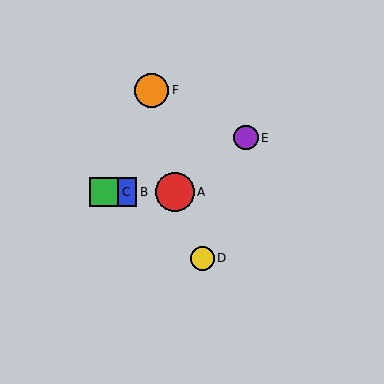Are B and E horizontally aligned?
No, B is at y≈192 and E is at y≈138.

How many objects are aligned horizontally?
3 objects (A, B, C) are aligned horizontally.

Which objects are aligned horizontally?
Objects A, B, C are aligned horizontally.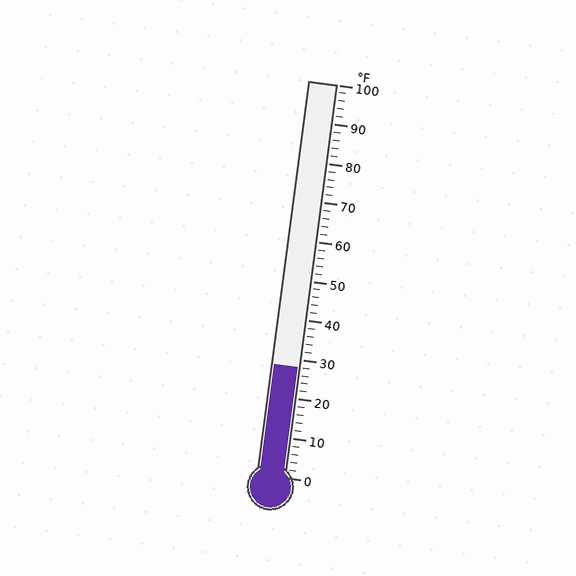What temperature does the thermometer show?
The thermometer shows approximately 28°F.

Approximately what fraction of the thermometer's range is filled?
The thermometer is filled to approximately 30% of its range.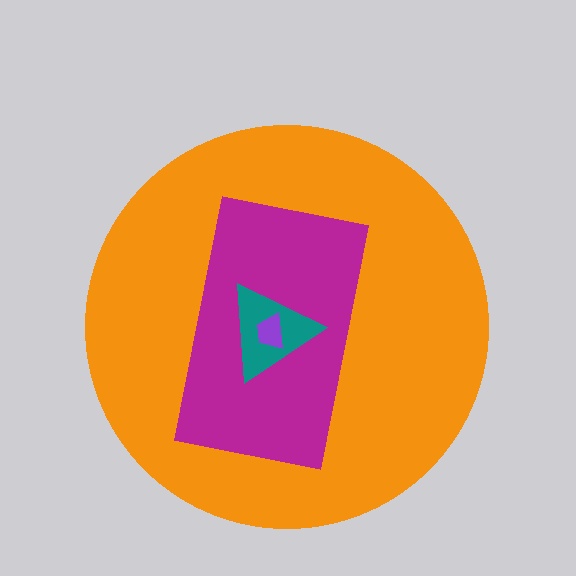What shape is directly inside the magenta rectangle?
The teal triangle.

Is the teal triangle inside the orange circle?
Yes.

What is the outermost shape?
The orange circle.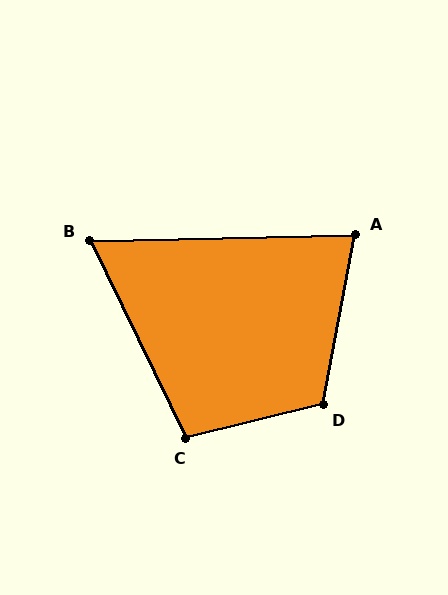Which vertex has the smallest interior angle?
B, at approximately 65 degrees.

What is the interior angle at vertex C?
Approximately 102 degrees (obtuse).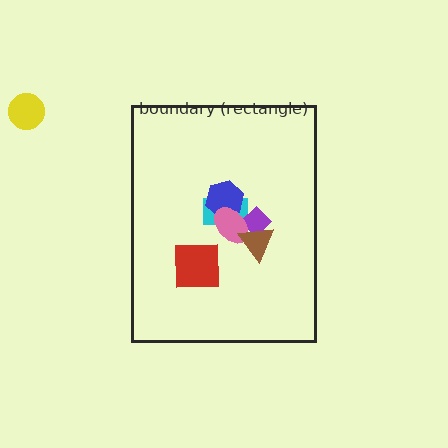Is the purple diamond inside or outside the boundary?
Inside.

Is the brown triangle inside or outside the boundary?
Inside.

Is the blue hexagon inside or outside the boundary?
Inside.